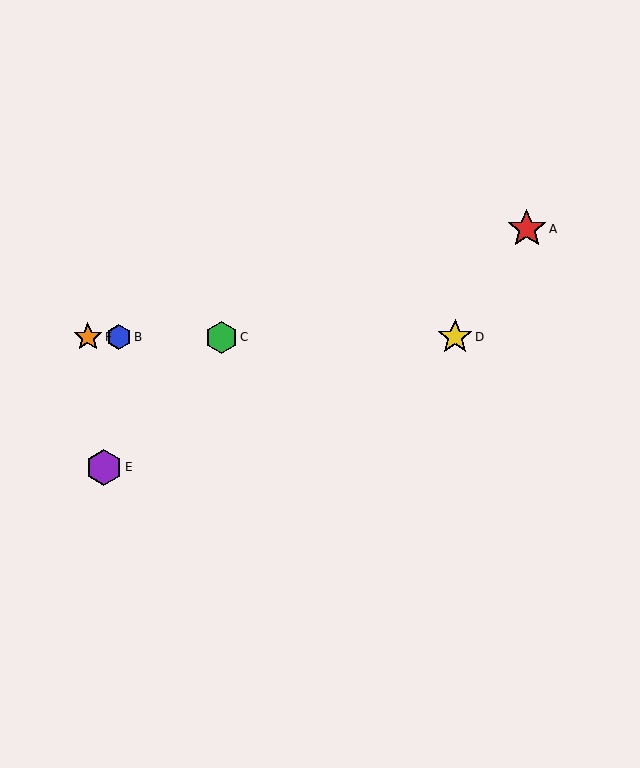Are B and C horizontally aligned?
Yes, both are at y≈337.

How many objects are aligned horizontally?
4 objects (B, C, D, F) are aligned horizontally.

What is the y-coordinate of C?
Object C is at y≈337.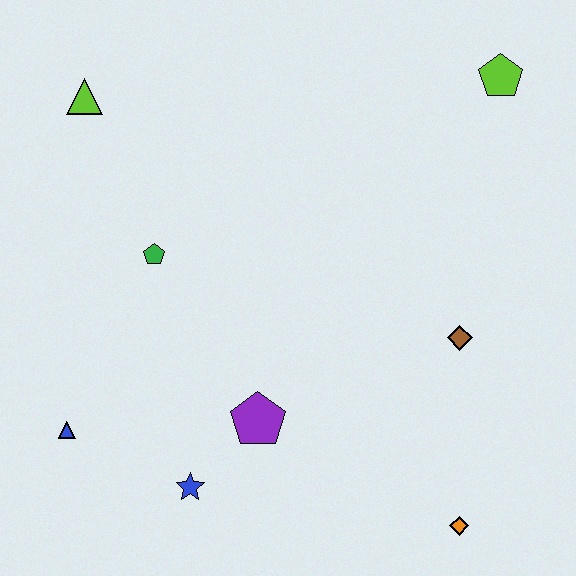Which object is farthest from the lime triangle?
The orange diamond is farthest from the lime triangle.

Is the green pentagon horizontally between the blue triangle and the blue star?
Yes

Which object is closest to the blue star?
The purple pentagon is closest to the blue star.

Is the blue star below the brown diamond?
Yes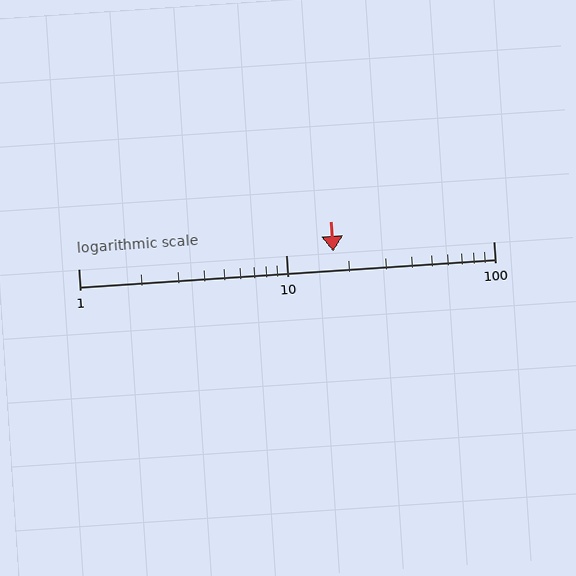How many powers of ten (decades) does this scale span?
The scale spans 2 decades, from 1 to 100.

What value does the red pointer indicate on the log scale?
The pointer indicates approximately 17.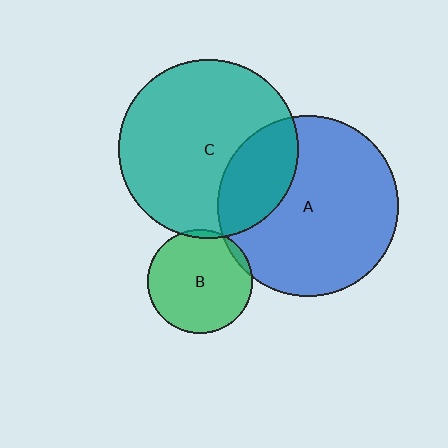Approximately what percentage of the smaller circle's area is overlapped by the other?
Approximately 5%.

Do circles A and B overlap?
Yes.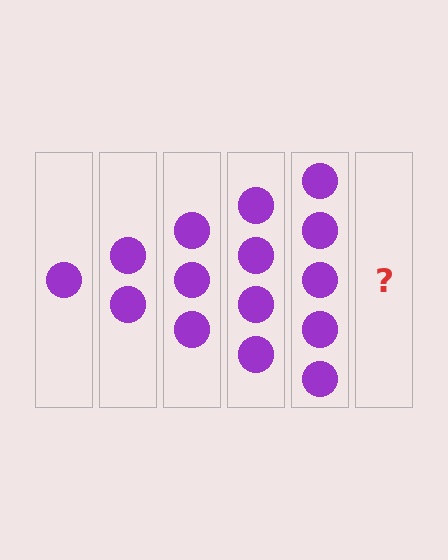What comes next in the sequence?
The next element should be 6 circles.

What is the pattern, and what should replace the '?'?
The pattern is that each step adds one more circle. The '?' should be 6 circles.